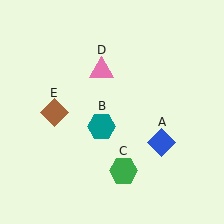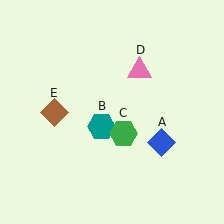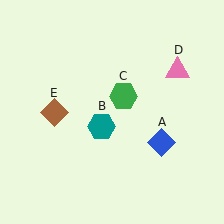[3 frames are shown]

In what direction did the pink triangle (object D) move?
The pink triangle (object D) moved right.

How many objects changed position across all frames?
2 objects changed position: green hexagon (object C), pink triangle (object D).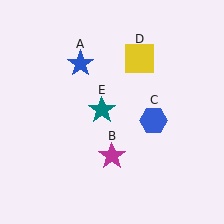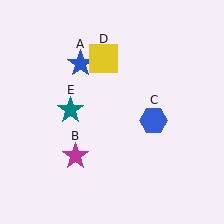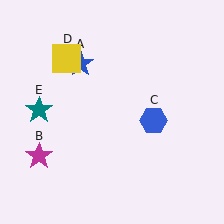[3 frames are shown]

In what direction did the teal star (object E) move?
The teal star (object E) moved left.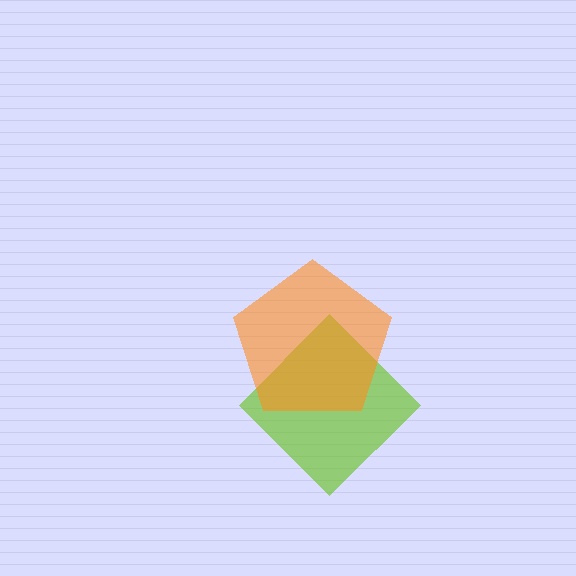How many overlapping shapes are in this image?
There are 2 overlapping shapes in the image.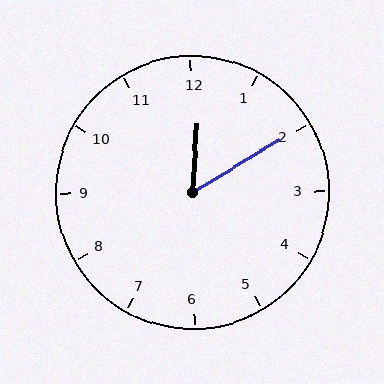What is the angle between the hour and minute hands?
Approximately 55 degrees.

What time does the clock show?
12:10.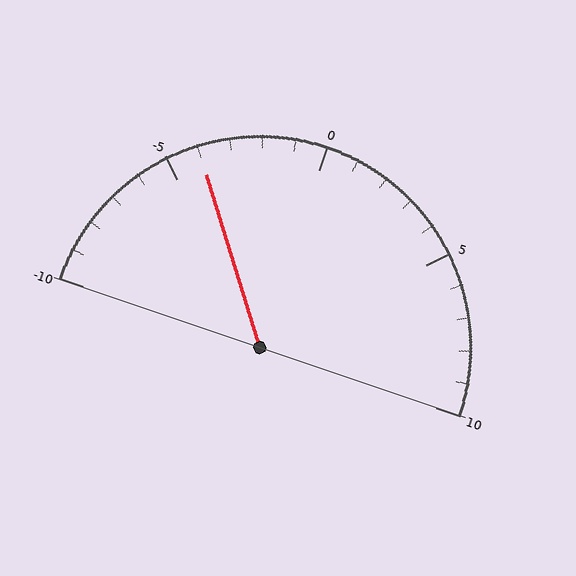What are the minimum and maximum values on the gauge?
The gauge ranges from -10 to 10.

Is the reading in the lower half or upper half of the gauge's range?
The reading is in the lower half of the range (-10 to 10).